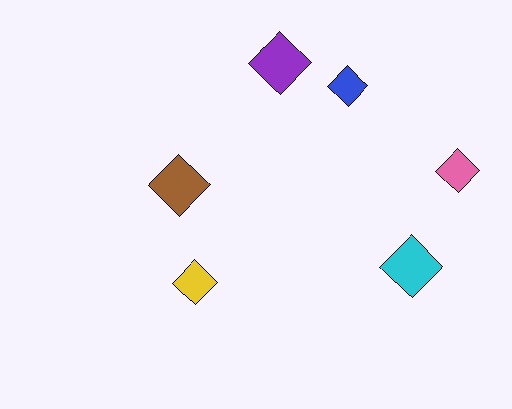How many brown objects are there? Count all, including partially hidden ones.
There is 1 brown object.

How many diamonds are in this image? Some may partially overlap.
There are 6 diamonds.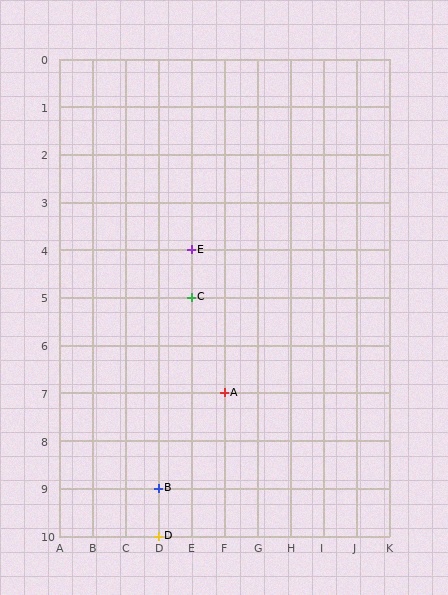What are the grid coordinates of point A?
Point A is at grid coordinates (F, 7).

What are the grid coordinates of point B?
Point B is at grid coordinates (D, 9).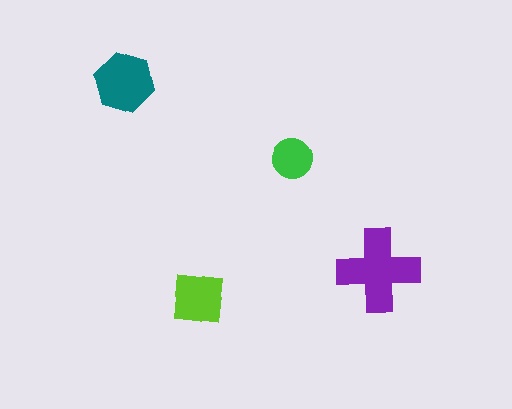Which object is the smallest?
The green circle.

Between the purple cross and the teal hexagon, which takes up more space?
The purple cross.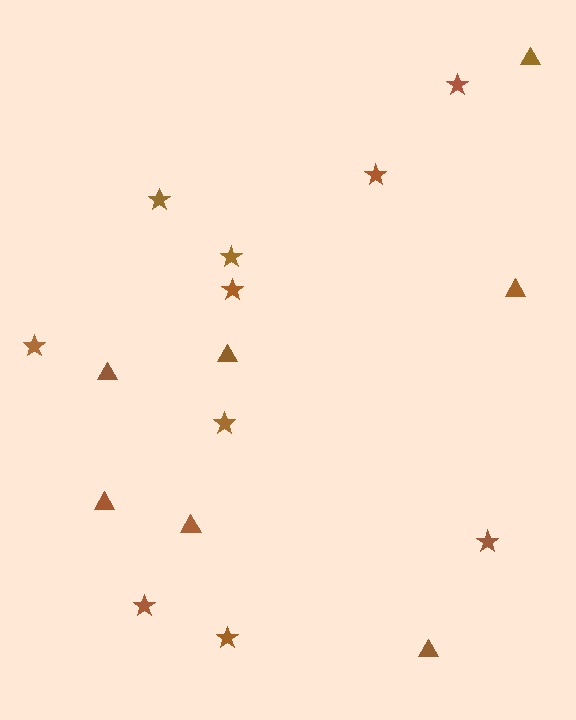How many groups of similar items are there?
There are 2 groups: one group of triangles (7) and one group of stars (10).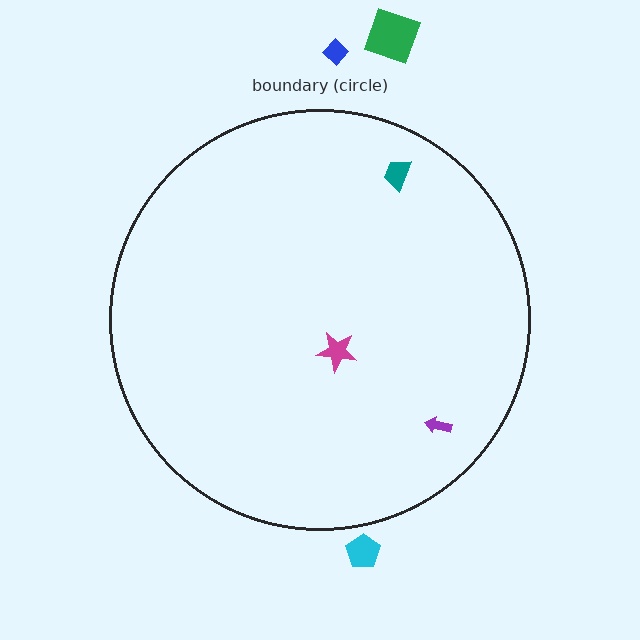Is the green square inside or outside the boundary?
Outside.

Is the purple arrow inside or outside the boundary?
Inside.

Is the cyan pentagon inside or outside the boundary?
Outside.